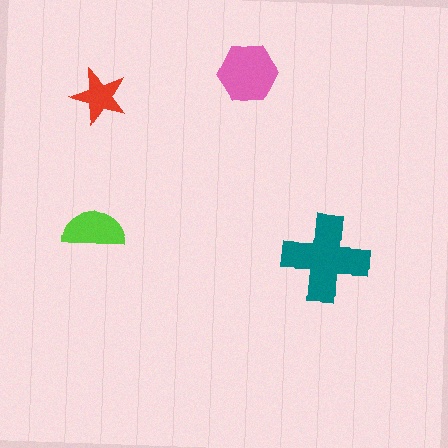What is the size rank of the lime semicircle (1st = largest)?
3rd.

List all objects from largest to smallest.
The teal cross, the pink hexagon, the lime semicircle, the red star.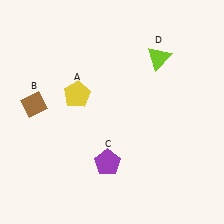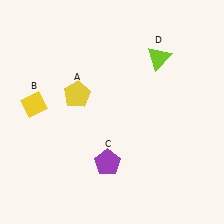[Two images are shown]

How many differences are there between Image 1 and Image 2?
There is 1 difference between the two images.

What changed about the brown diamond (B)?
In Image 1, B is brown. In Image 2, it changed to yellow.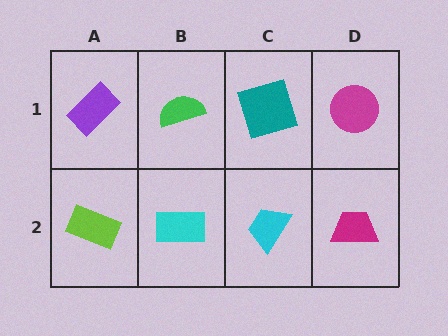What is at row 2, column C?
A cyan trapezoid.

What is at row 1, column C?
A teal square.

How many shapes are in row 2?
4 shapes.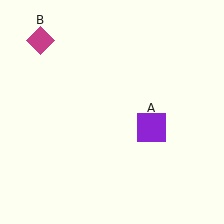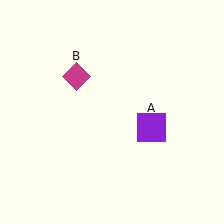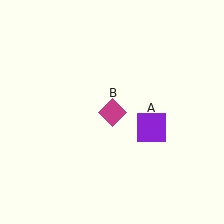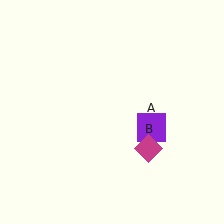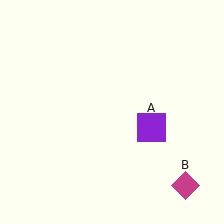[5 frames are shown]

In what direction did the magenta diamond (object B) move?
The magenta diamond (object B) moved down and to the right.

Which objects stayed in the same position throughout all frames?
Purple square (object A) remained stationary.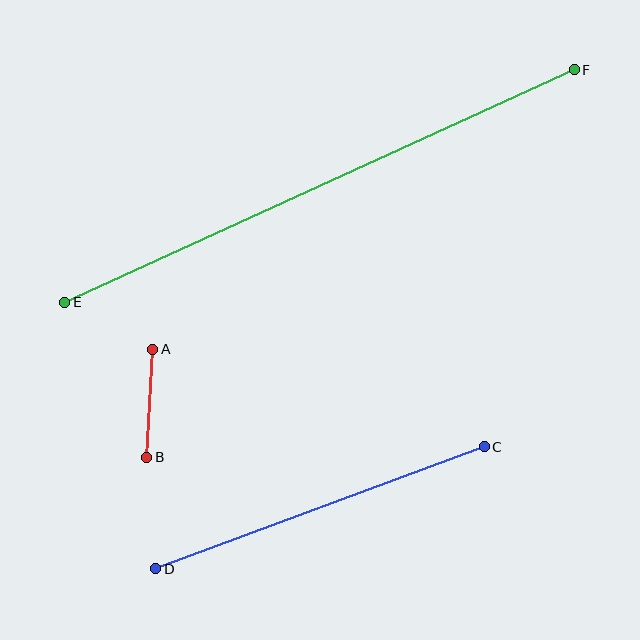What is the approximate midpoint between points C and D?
The midpoint is at approximately (320, 508) pixels.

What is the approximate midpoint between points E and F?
The midpoint is at approximately (319, 186) pixels.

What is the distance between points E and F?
The distance is approximately 560 pixels.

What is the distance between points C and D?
The distance is approximately 351 pixels.